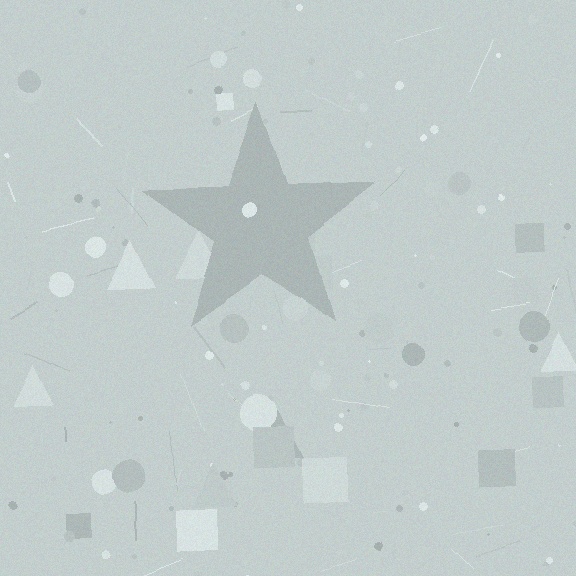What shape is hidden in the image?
A star is hidden in the image.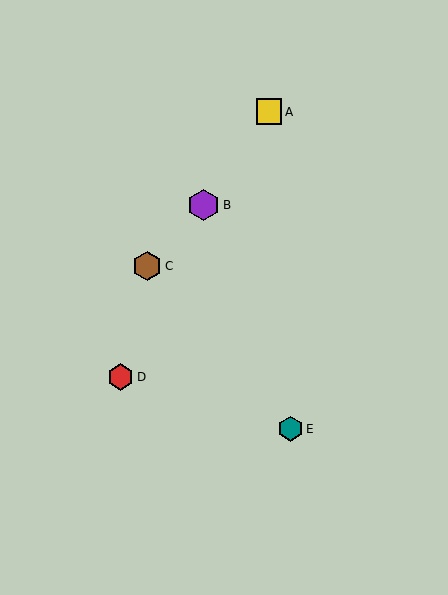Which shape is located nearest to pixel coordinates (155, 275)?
The brown hexagon (labeled C) at (147, 266) is nearest to that location.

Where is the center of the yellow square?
The center of the yellow square is at (269, 112).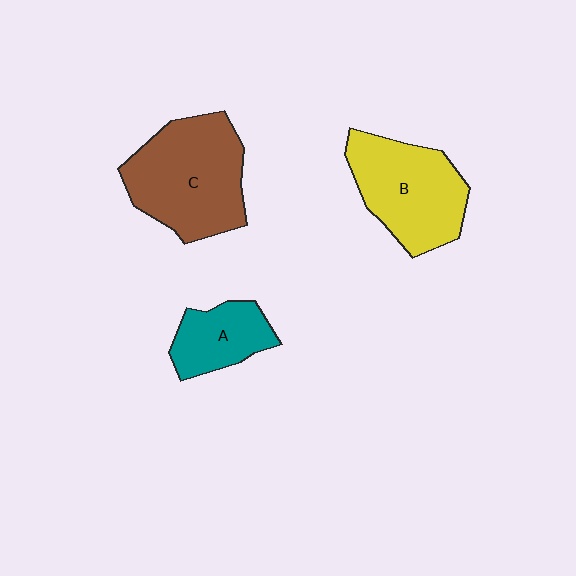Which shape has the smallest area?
Shape A (teal).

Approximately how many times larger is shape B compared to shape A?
Approximately 1.8 times.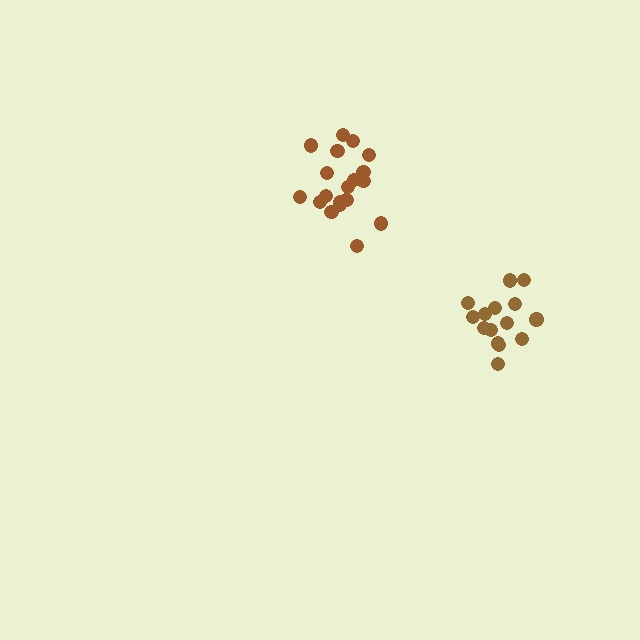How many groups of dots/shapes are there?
There are 2 groups.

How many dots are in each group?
Group 1: 15 dots, Group 2: 19 dots (34 total).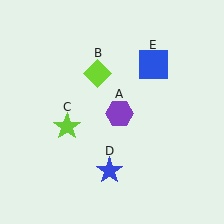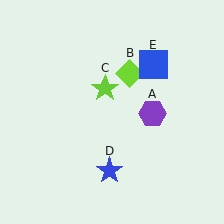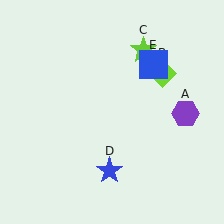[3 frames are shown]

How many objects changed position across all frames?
3 objects changed position: purple hexagon (object A), lime diamond (object B), lime star (object C).